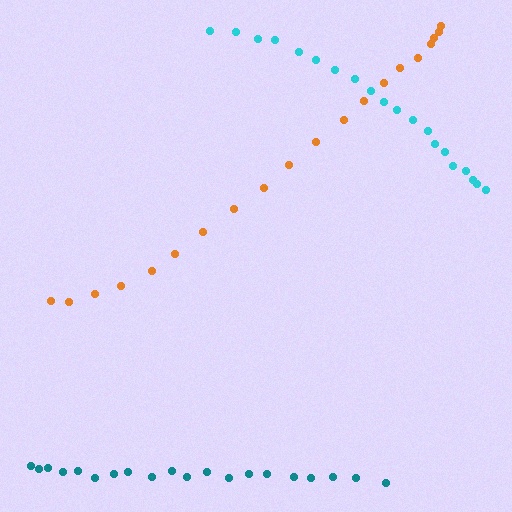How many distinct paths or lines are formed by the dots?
There are 3 distinct paths.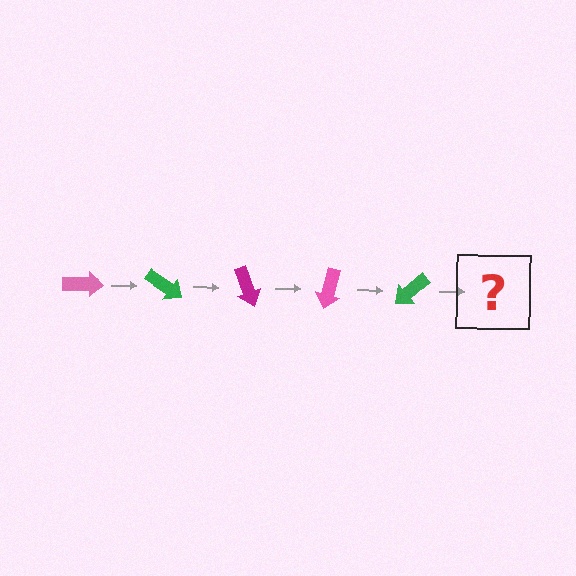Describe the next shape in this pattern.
It should be a magenta arrow, rotated 175 degrees from the start.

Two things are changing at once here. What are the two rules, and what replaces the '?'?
The two rules are that it rotates 35 degrees each step and the color cycles through pink, green, and magenta. The '?' should be a magenta arrow, rotated 175 degrees from the start.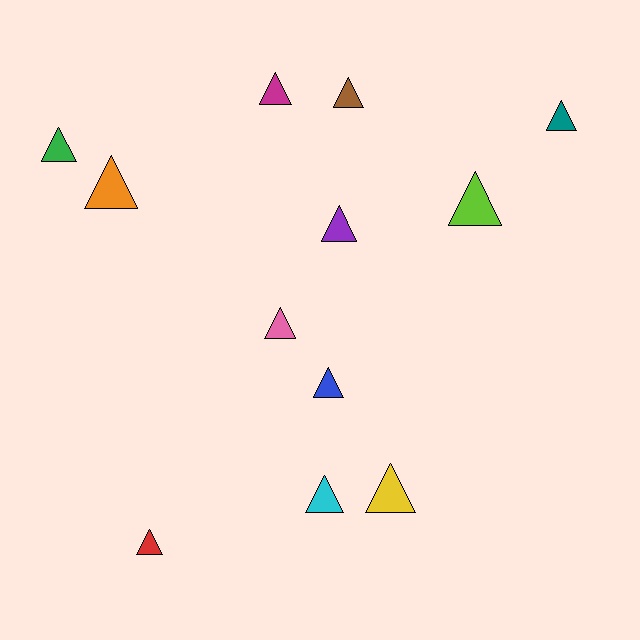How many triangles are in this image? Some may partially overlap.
There are 12 triangles.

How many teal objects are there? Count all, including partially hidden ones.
There is 1 teal object.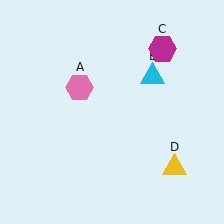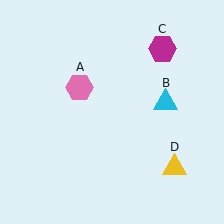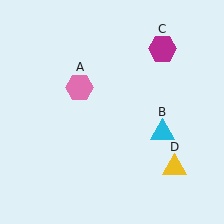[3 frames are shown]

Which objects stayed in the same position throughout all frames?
Pink hexagon (object A) and magenta hexagon (object C) and yellow triangle (object D) remained stationary.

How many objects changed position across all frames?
1 object changed position: cyan triangle (object B).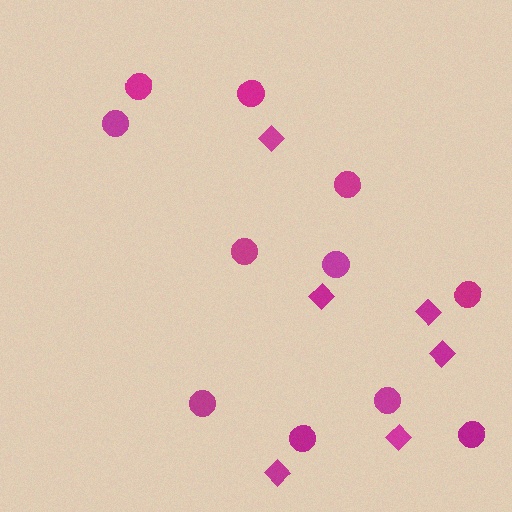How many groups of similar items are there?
There are 2 groups: one group of diamonds (6) and one group of circles (11).